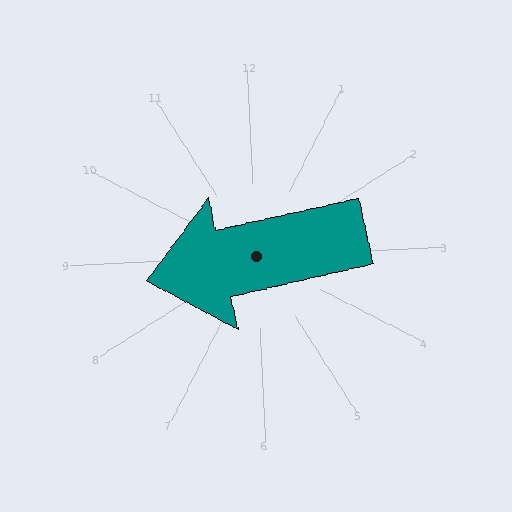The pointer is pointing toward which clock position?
Roughly 9 o'clock.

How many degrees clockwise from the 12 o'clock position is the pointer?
Approximately 260 degrees.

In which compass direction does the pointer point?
West.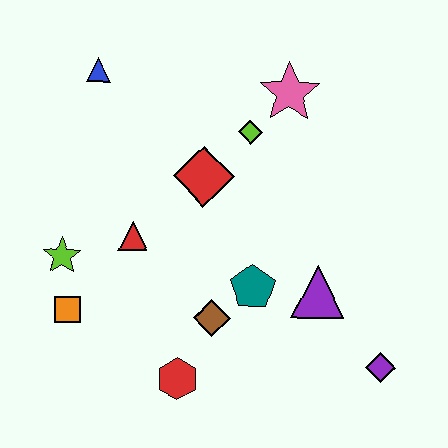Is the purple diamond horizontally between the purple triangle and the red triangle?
No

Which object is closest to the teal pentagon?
The brown diamond is closest to the teal pentagon.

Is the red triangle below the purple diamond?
No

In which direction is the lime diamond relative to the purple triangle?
The lime diamond is above the purple triangle.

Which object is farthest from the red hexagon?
The blue triangle is farthest from the red hexagon.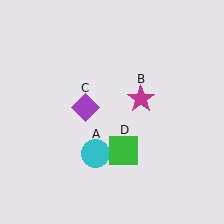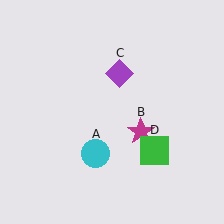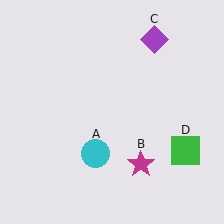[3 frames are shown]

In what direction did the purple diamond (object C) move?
The purple diamond (object C) moved up and to the right.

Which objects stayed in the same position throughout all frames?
Cyan circle (object A) remained stationary.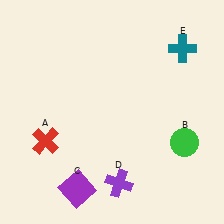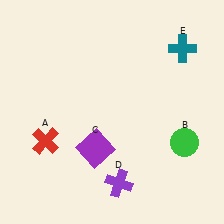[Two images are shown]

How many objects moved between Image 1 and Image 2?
1 object moved between the two images.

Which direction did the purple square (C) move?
The purple square (C) moved up.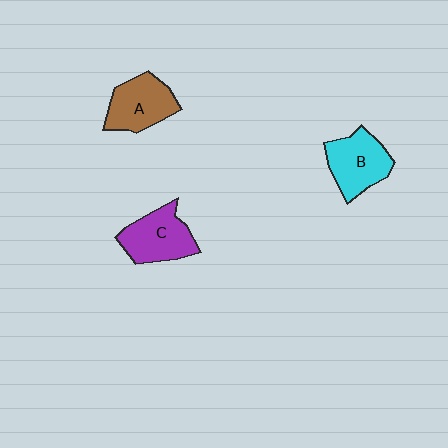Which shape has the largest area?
Shape C (purple).